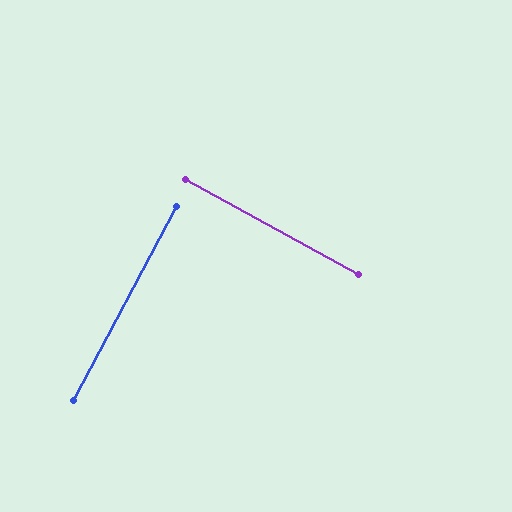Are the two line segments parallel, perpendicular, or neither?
Perpendicular — they meet at approximately 89°.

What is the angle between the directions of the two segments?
Approximately 89 degrees.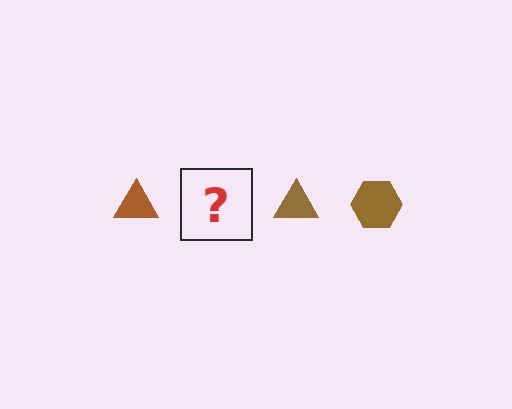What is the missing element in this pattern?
The missing element is a brown hexagon.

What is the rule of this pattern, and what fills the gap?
The rule is that the pattern cycles through triangle, hexagon shapes in brown. The gap should be filled with a brown hexagon.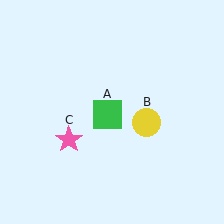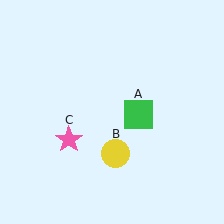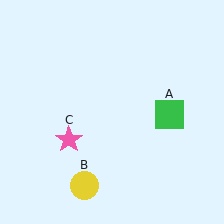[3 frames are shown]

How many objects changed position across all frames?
2 objects changed position: green square (object A), yellow circle (object B).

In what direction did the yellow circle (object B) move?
The yellow circle (object B) moved down and to the left.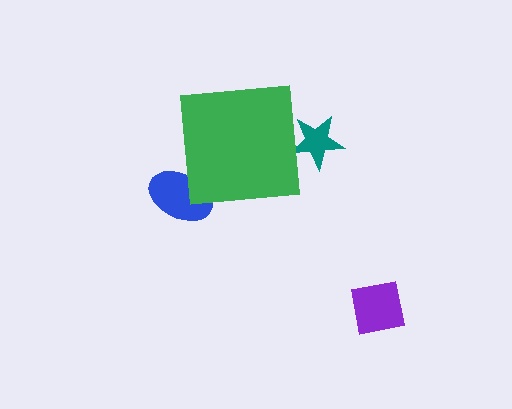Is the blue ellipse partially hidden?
Yes, the blue ellipse is partially hidden behind the green square.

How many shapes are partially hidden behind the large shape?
3 shapes are partially hidden.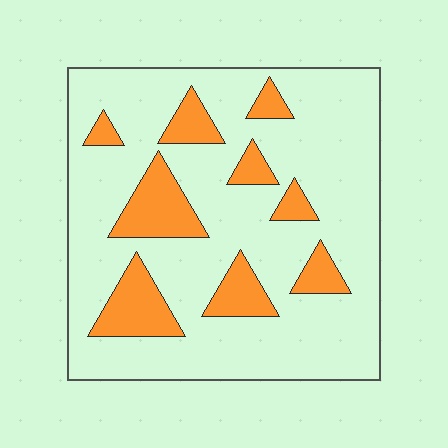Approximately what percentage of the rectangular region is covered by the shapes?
Approximately 20%.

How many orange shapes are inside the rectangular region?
9.